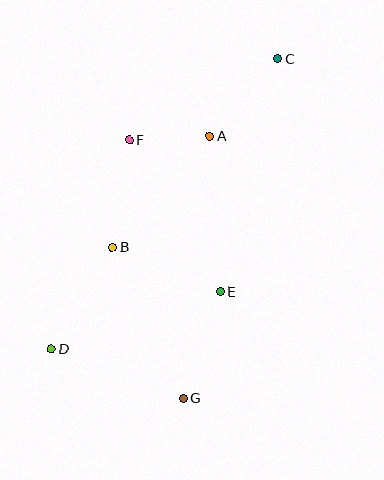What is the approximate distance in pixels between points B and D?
The distance between B and D is approximately 119 pixels.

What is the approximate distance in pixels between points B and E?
The distance between B and E is approximately 116 pixels.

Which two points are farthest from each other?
Points C and D are farthest from each other.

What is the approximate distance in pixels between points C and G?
The distance between C and G is approximately 352 pixels.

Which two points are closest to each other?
Points A and F are closest to each other.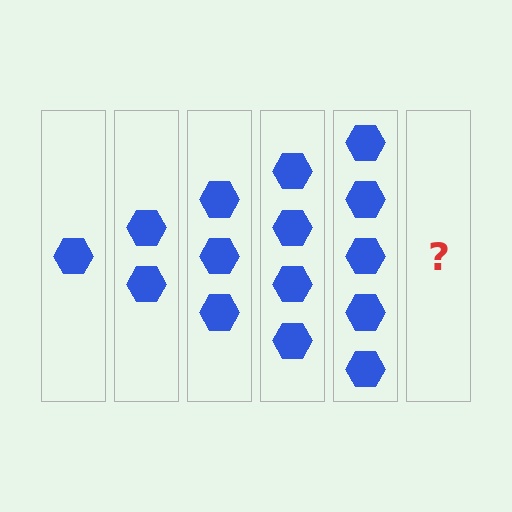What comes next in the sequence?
The next element should be 6 hexagons.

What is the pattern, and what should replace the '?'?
The pattern is that each step adds one more hexagon. The '?' should be 6 hexagons.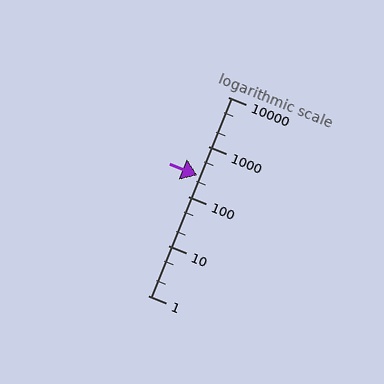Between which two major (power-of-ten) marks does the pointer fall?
The pointer is between 100 and 1000.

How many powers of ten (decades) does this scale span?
The scale spans 4 decades, from 1 to 10000.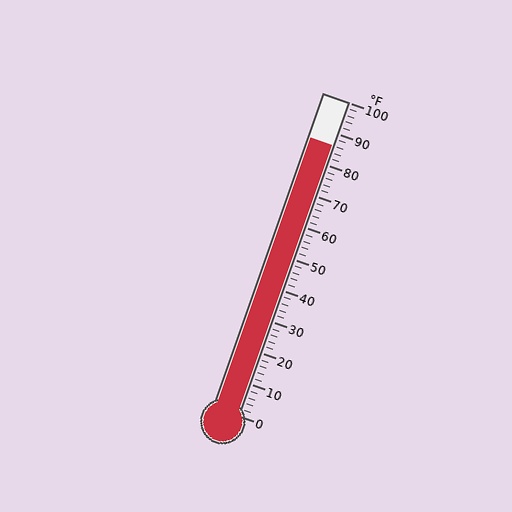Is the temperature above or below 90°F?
The temperature is below 90°F.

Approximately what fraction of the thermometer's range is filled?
The thermometer is filled to approximately 85% of its range.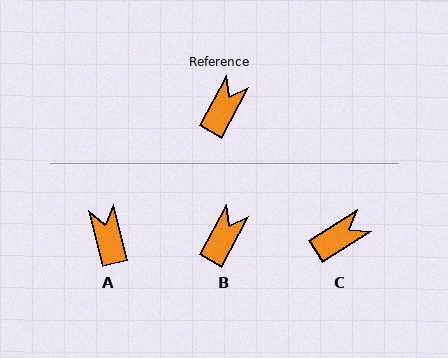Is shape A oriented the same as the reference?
No, it is off by about 42 degrees.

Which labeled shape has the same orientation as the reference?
B.